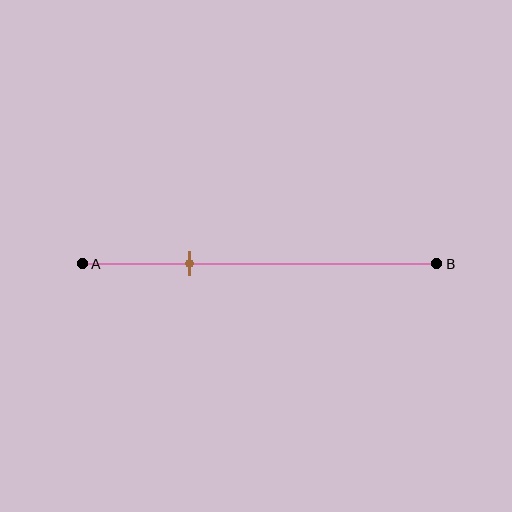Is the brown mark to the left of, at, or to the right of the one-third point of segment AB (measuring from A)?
The brown mark is to the left of the one-third point of segment AB.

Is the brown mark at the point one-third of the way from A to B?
No, the mark is at about 30% from A, not at the 33% one-third point.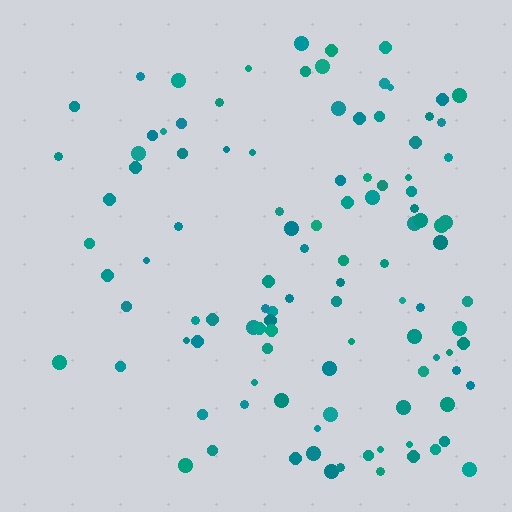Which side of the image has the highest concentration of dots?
The right.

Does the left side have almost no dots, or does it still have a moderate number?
Still a moderate number, just noticeably fewer than the right.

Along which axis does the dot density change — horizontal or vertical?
Horizontal.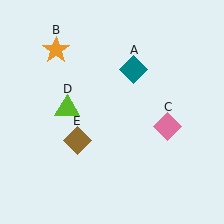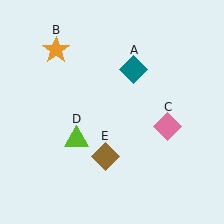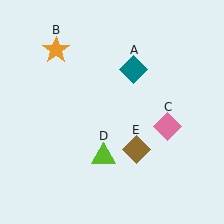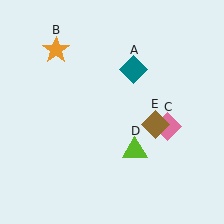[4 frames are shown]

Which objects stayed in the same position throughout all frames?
Teal diamond (object A) and orange star (object B) and pink diamond (object C) remained stationary.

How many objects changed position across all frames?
2 objects changed position: lime triangle (object D), brown diamond (object E).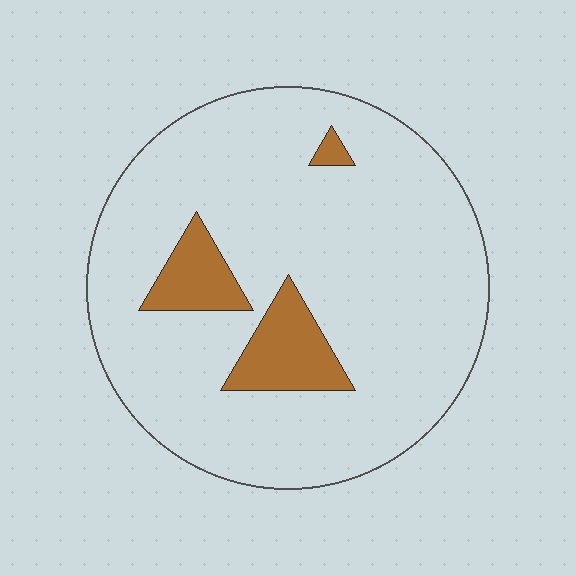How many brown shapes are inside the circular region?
3.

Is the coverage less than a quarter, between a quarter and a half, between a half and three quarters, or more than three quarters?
Less than a quarter.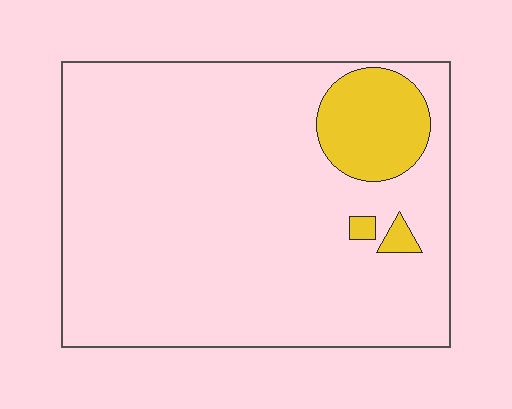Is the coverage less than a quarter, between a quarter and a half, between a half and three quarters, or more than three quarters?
Less than a quarter.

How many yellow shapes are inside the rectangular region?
3.